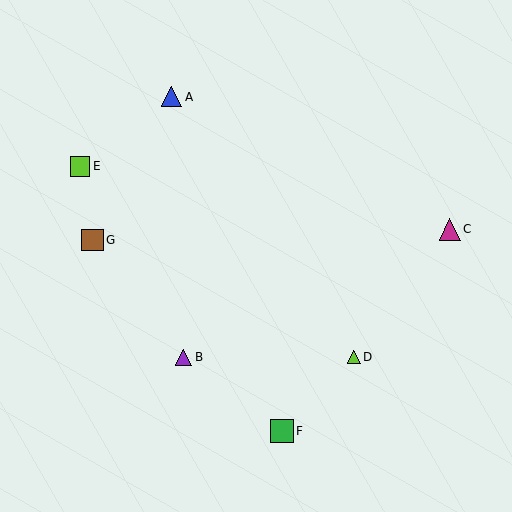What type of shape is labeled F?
Shape F is a green square.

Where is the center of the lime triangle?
The center of the lime triangle is at (354, 357).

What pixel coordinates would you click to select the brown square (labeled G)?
Click at (92, 240) to select the brown square G.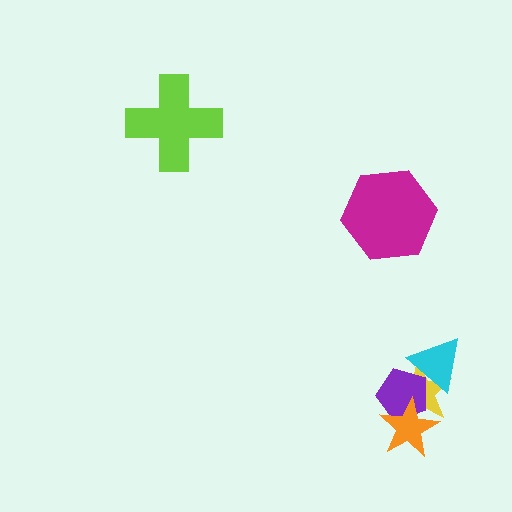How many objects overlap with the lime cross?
0 objects overlap with the lime cross.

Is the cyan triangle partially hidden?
No, no other shape covers it.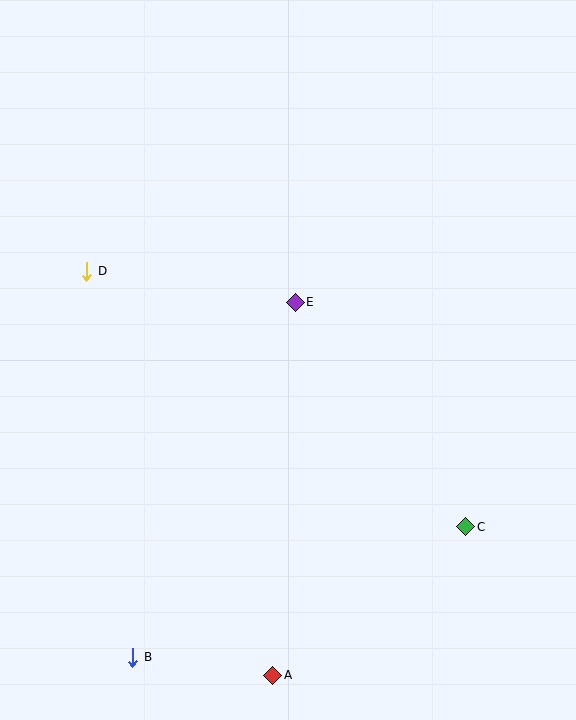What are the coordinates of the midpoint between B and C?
The midpoint between B and C is at (299, 592).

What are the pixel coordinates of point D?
Point D is at (87, 271).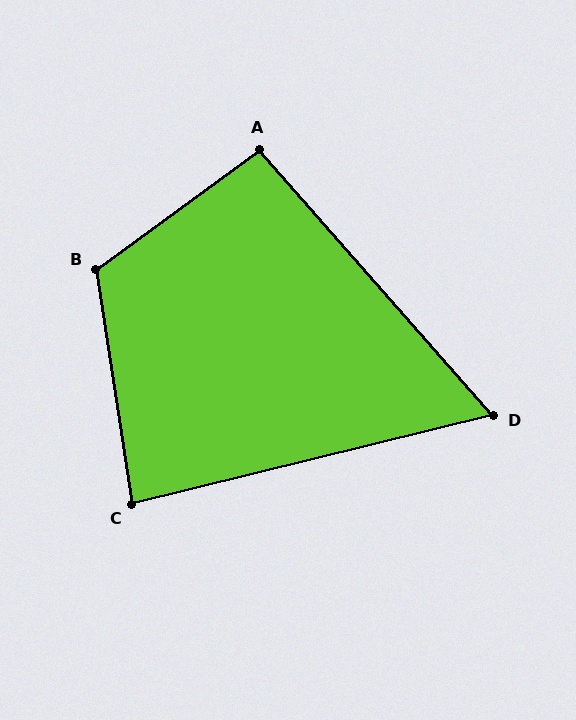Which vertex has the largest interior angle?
B, at approximately 117 degrees.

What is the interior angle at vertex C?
Approximately 85 degrees (acute).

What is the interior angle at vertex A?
Approximately 95 degrees (obtuse).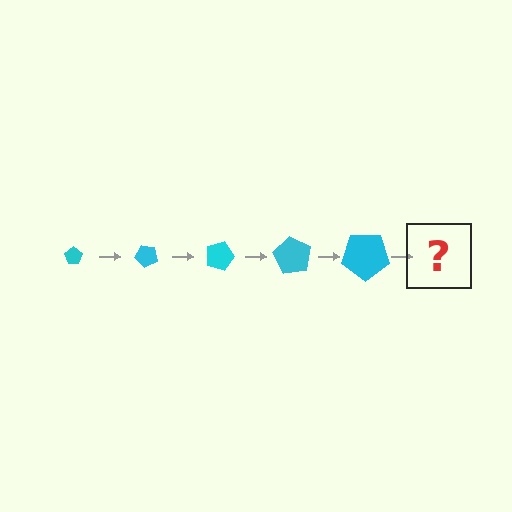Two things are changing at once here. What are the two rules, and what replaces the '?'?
The two rules are that the pentagon grows larger each step and it rotates 45 degrees each step. The '?' should be a pentagon, larger than the previous one and rotated 225 degrees from the start.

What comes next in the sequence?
The next element should be a pentagon, larger than the previous one and rotated 225 degrees from the start.